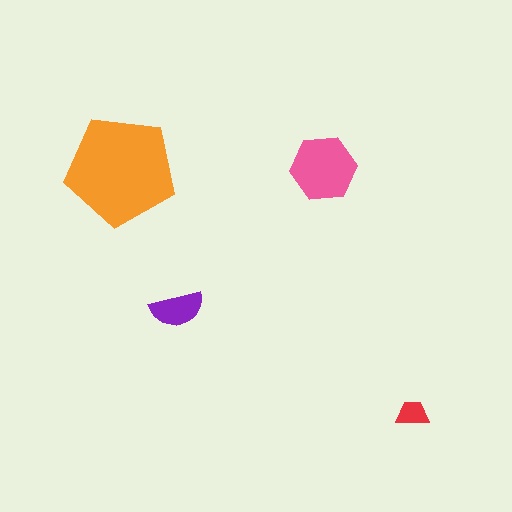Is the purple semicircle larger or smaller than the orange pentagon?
Smaller.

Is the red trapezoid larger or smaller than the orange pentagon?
Smaller.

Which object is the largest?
The orange pentagon.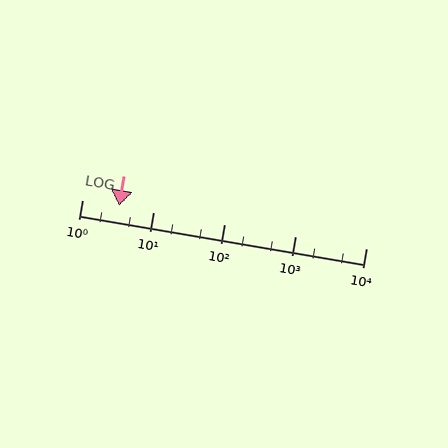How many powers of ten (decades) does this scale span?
The scale spans 4 decades, from 1 to 10000.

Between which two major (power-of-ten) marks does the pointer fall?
The pointer is between 1 and 10.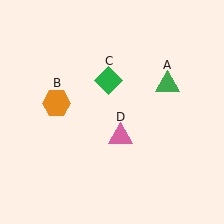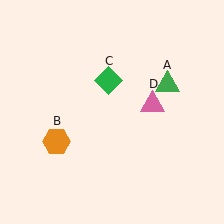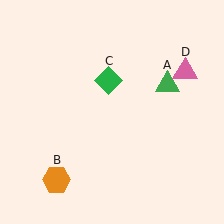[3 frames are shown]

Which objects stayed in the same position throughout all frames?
Green triangle (object A) and green diamond (object C) remained stationary.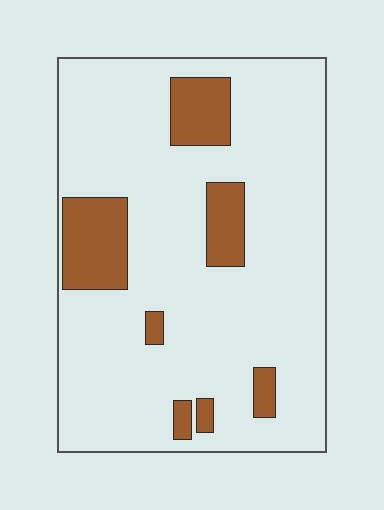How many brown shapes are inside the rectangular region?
7.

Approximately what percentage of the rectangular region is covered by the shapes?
Approximately 15%.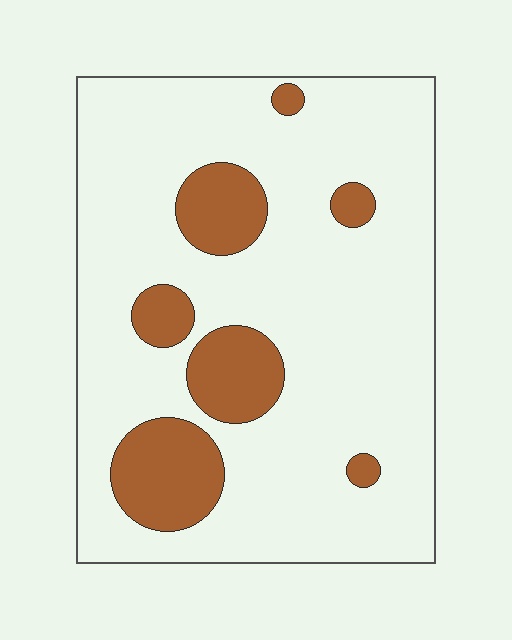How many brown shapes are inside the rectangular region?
7.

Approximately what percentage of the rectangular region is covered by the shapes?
Approximately 20%.